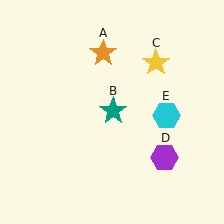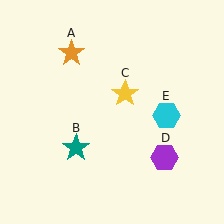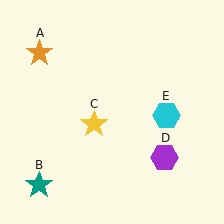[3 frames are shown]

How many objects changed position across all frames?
3 objects changed position: orange star (object A), teal star (object B), yellow star (object C).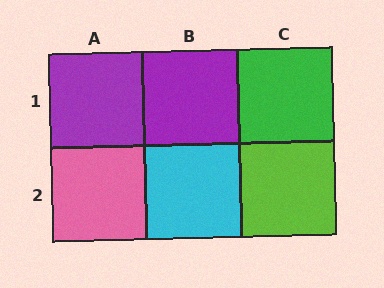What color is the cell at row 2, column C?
Lime.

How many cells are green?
1 cell is green.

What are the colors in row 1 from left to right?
Purple, purple, green.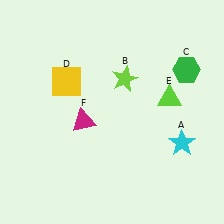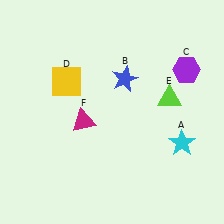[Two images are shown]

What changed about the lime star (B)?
In Image 1, B is lime. In Image 2, it changed to blue.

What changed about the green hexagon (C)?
In Image 1, C is green. In Image 2, it changed to purple.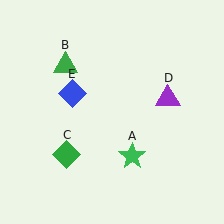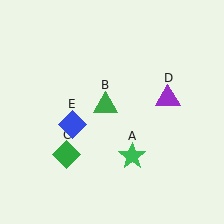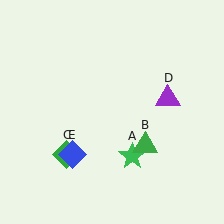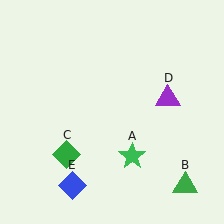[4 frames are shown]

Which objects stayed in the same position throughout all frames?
Green star (object A) and green diamond (object C) and purple triangle (object D) remained stationary.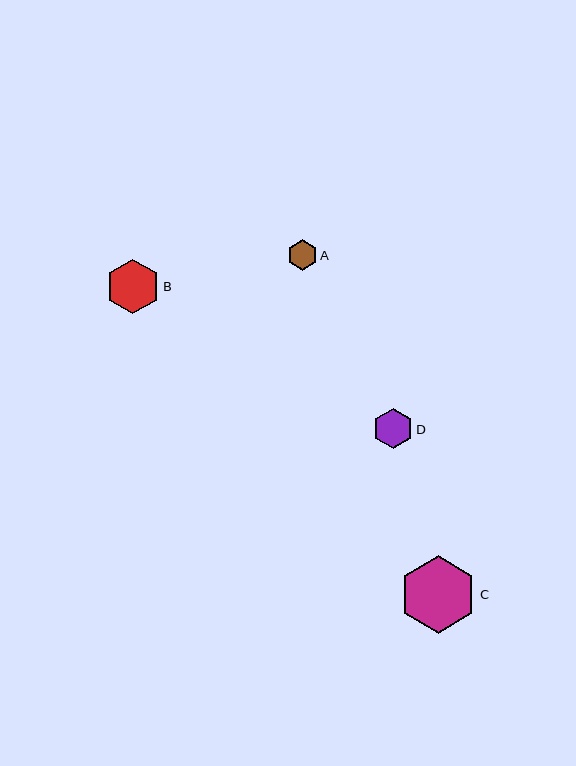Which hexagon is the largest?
Hexagon C is the largest with a size of approximately 77 pixels.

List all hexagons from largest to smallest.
From largest to smallest: C, B, D, A.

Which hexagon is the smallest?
Hexagon A is the smallest with a size of approximately 30 pixels.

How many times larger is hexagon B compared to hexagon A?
Hexagon B is approximately 1.8 times the size of hexagon A.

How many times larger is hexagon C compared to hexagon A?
Hexagon C is approximately 2.6 times the size of hexagon A.